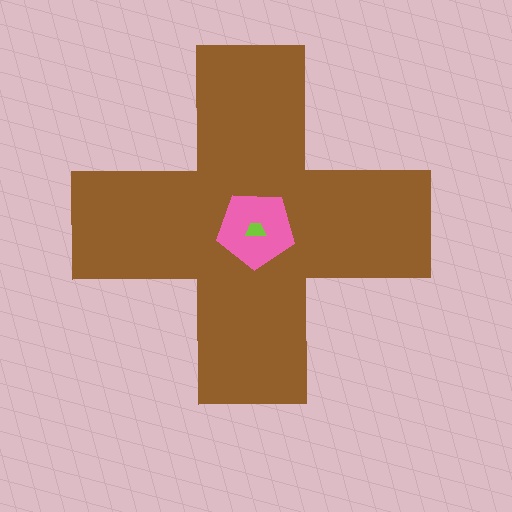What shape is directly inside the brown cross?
The pink pentagon.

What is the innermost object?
The lime trapezoid.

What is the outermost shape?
The brown cross.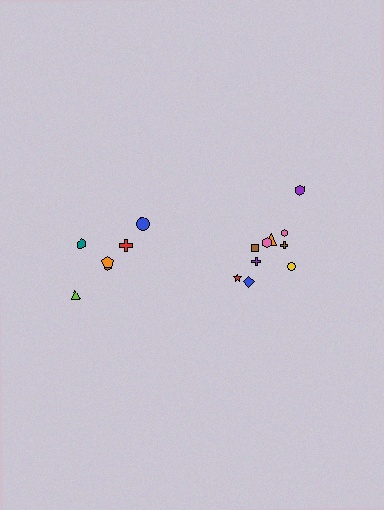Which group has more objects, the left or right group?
The right group.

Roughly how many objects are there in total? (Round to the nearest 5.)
Roughly 15 objects in total.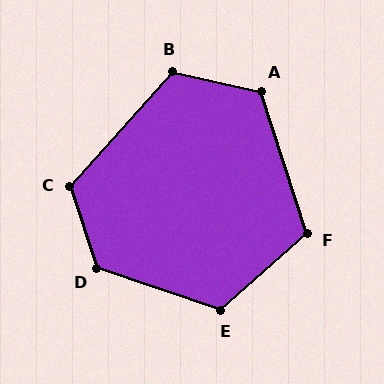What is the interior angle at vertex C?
Approximately 120 degrees (obtuse).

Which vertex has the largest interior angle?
D, at approximately 127 degrees.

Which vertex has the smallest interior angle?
F, at approximately 114 degrees.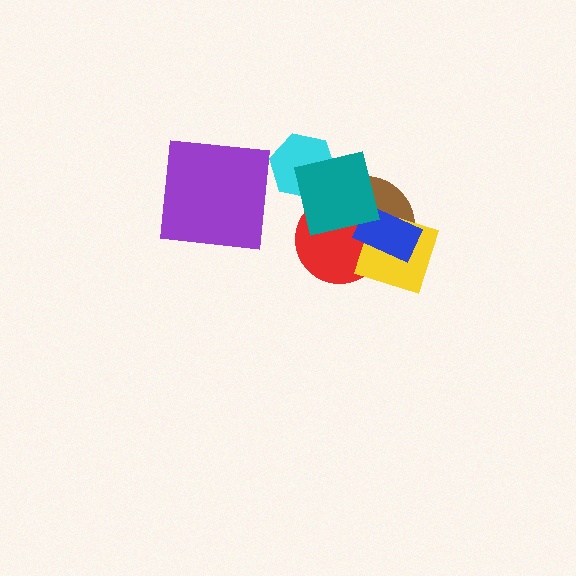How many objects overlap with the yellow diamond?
4 objects overlap with the yellow diamond.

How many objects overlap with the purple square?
0 objects overlap with the purple square.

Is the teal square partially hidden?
No, no other shape covers it.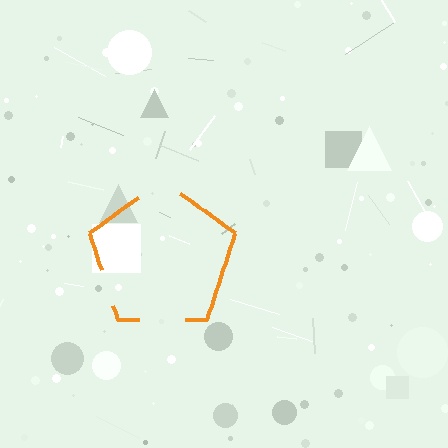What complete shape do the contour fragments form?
The contour fragments form a pentagon.